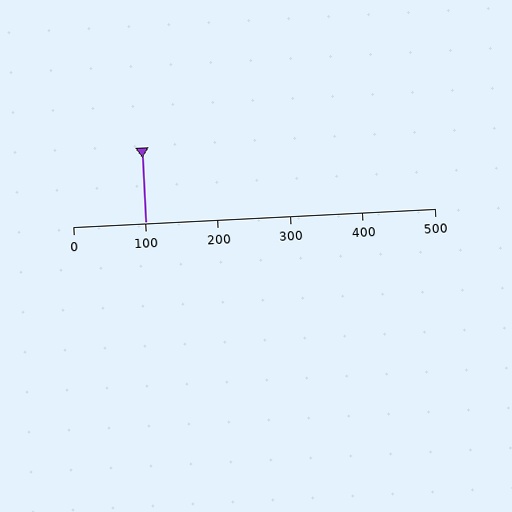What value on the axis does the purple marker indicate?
The marker indicates approximately 100.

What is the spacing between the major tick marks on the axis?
The major ticks are spaced 100 apart.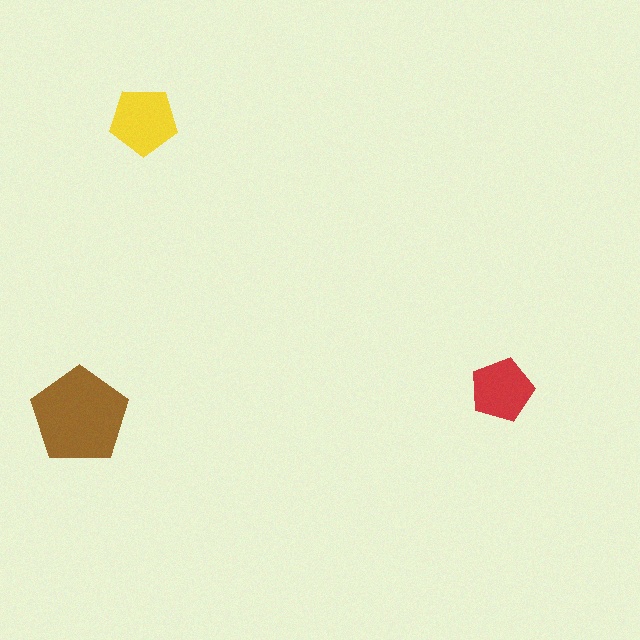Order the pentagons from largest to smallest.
the brown one, the yellow one, the red one.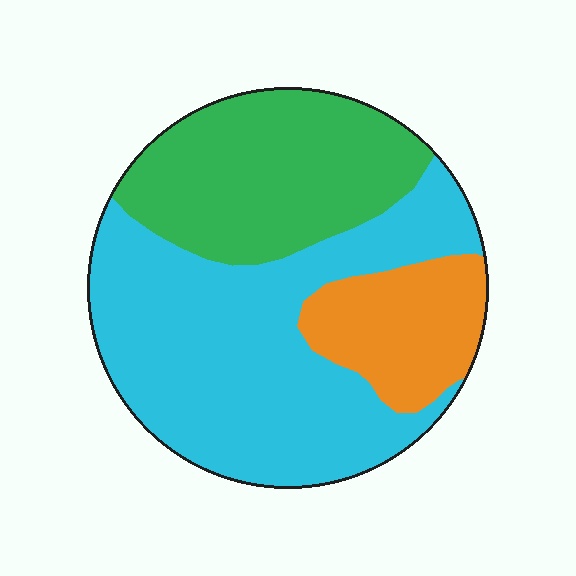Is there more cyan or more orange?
Cyan.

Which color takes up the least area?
Orange, at roughly 15%.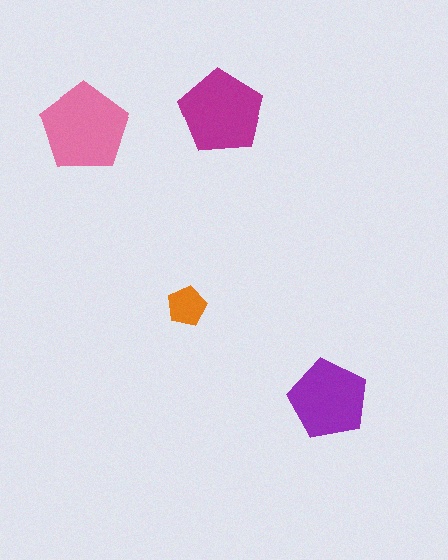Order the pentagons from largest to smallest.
the pink one, the magenta one, the purple one, the orange one.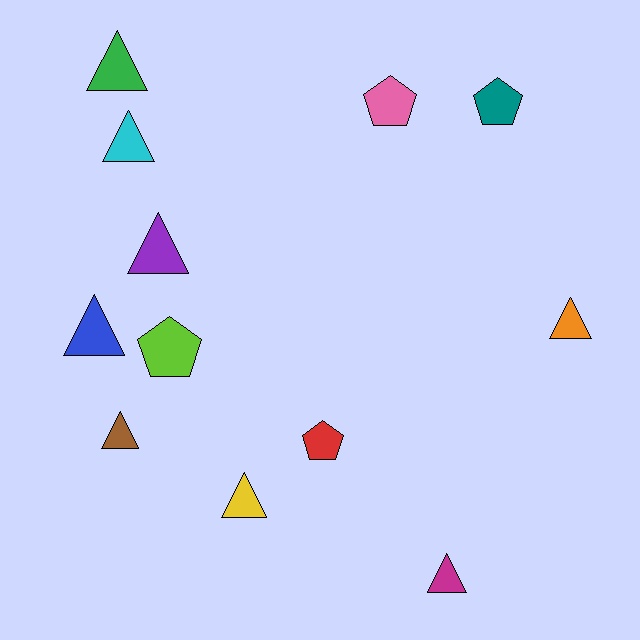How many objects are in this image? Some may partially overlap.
There are 12 objects.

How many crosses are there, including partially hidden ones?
There are no crosses.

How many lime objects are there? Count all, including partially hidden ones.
There is 1 lime object.